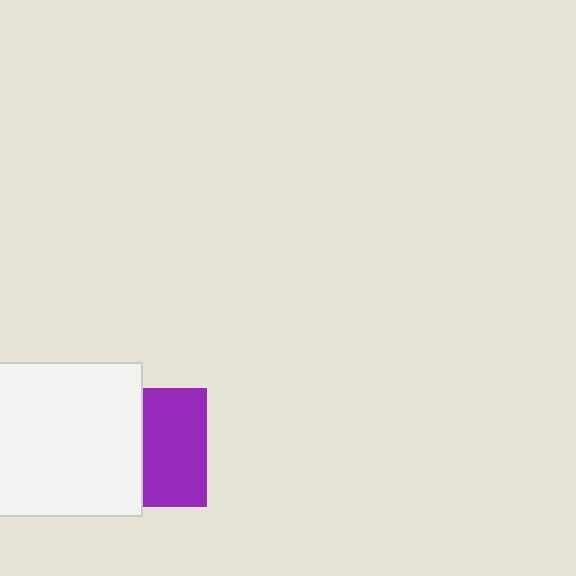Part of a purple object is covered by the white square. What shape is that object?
It is a square.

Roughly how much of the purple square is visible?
About half of it is visible (roughly 53%).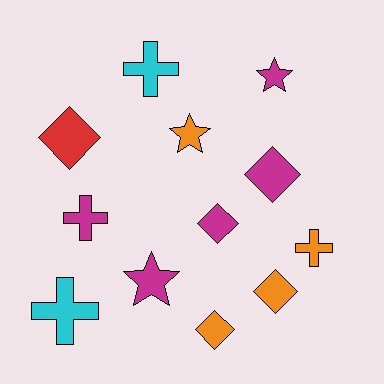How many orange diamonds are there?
There are 2 orange diamonds.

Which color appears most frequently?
Magenta, with 5 objects.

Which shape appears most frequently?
Diamond, with 5 objects.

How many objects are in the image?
There are 12 objects.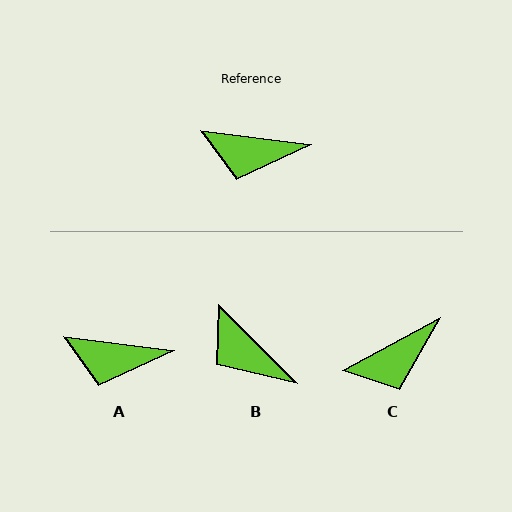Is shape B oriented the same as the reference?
No, it is off by about 38 degrees.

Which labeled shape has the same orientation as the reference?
A.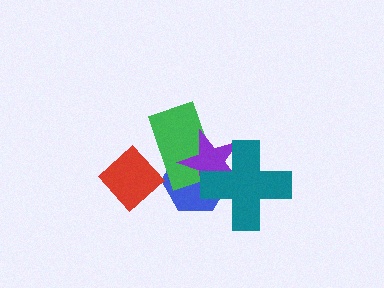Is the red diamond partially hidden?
No, no other shape covers it.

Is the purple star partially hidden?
Yes, it is partially covered by another shape.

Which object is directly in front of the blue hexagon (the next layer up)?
The green rectangle is directly in front of the blue hexagon.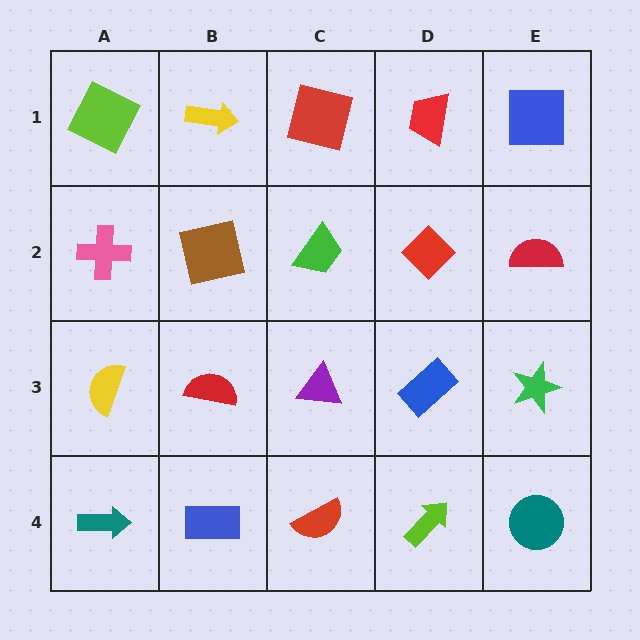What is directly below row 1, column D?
A red diamond.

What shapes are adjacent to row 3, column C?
A green trapezoid (row 2, column C), a red semicircle (row 4, column C), a red semicircle (row 3, column B), a blue rectangle (row 3, column D).